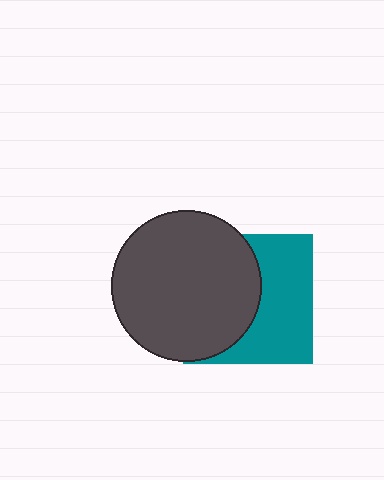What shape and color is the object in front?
The object in front is a dark gray circle.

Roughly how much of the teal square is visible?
About half of it is visible (roughly 50%).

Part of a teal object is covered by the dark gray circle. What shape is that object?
It is a square.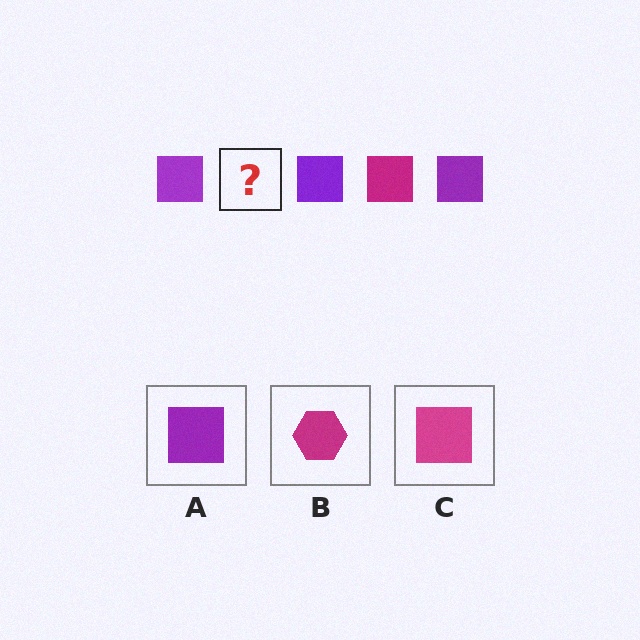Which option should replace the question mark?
Option C.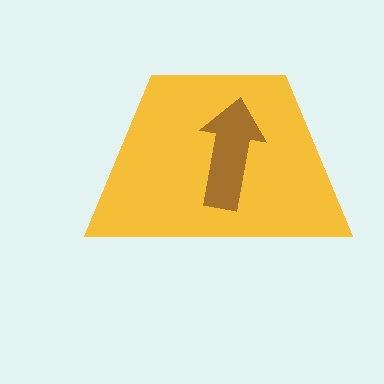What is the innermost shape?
The brown arrow.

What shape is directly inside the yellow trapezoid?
The brown arrow.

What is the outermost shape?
The yellow trapezoid.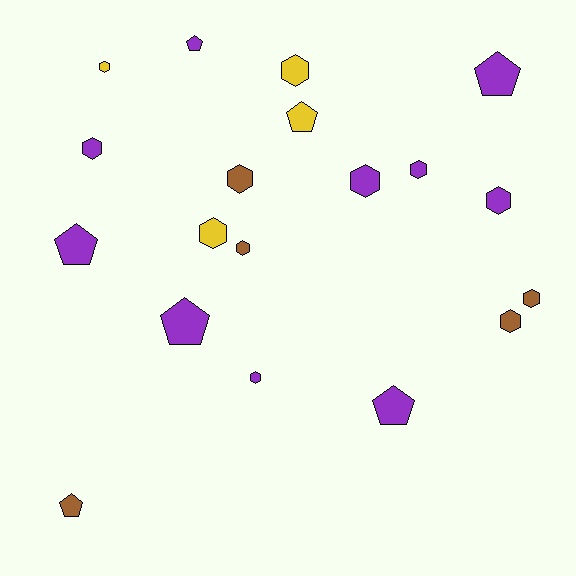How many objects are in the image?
There are 19 objects.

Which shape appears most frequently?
Hexagon, with 12 objects.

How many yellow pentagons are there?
There is 1 yellow pentagon.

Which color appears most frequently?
Purple, with 10 objects.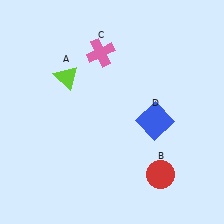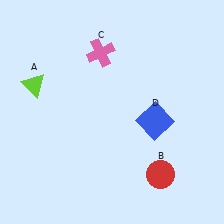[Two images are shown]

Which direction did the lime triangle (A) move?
The lime triangle (A) moved left.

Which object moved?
The lime triangle (A) moved left.